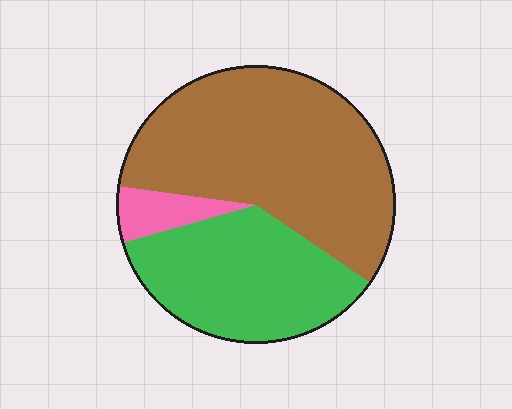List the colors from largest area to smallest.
From largest to smallest: brown, green, pink.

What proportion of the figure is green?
Green covers about 35% of the figure.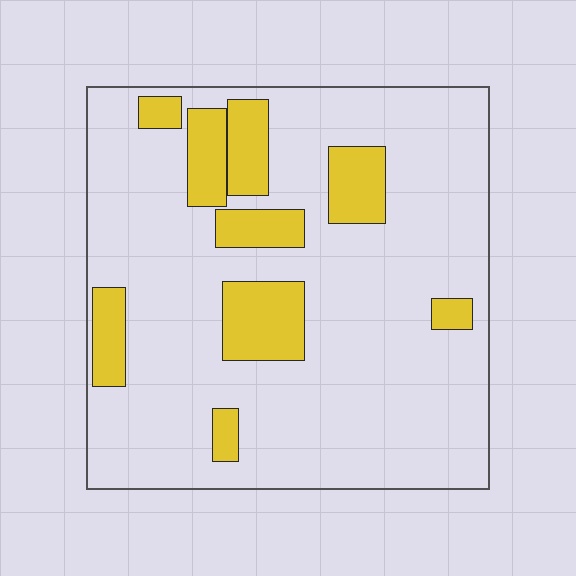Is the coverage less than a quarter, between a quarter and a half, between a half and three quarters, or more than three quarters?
Less than a quarter.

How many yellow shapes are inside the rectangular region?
9.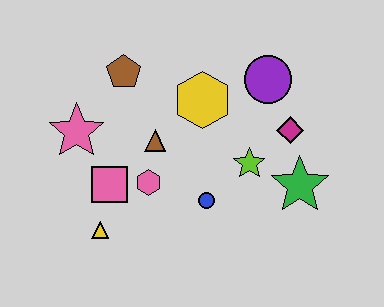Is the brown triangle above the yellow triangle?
Yes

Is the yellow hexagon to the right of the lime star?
No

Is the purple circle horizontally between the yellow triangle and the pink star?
No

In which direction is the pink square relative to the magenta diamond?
The pink square is to the left of the magenta diamond.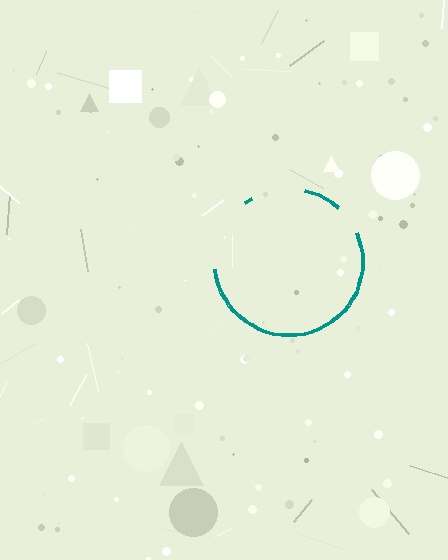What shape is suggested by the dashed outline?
The dashed outline suggests a circle.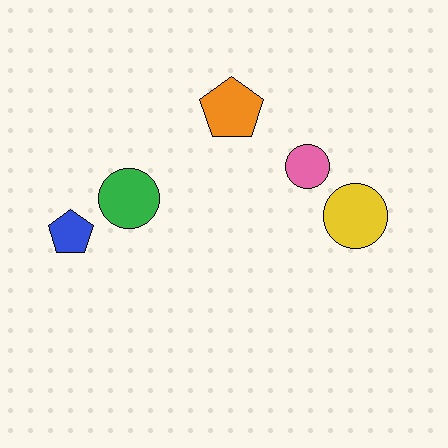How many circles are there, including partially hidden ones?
There are 3 circles.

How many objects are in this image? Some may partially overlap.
There are 5 objects.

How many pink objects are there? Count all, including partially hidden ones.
There is 1 pink object.